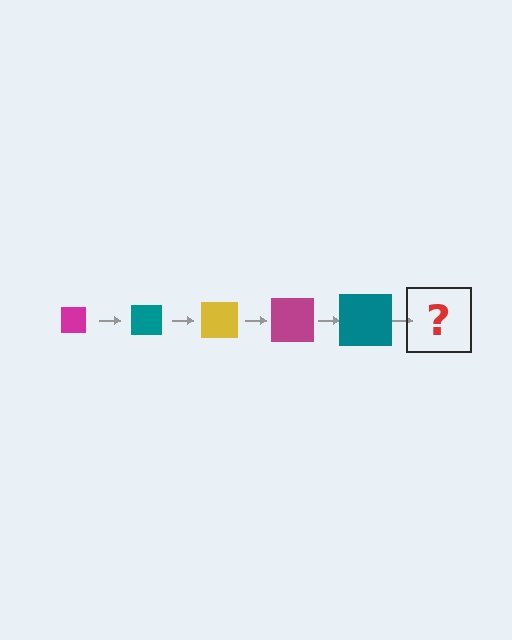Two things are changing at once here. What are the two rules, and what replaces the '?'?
The two rules are that the square grows larger each step and the color cycles through magenta, teal, and yellow. The '?' should be a yellow square, larger than the previous one.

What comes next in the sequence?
The next element should be a yellow square, larger than the previous one.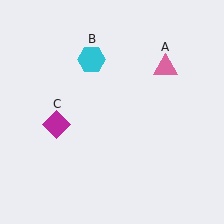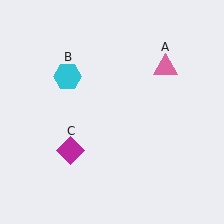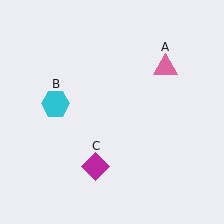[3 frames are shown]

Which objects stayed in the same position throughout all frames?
Pink triangle (object A) remained stationary.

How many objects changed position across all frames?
2 objects changed position: cyan hexagon (object B), magenta diamond (object C).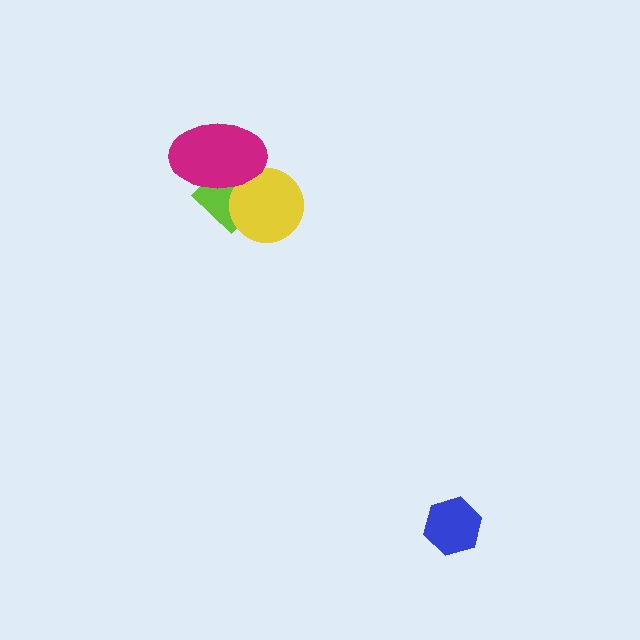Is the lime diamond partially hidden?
Yes, it is partially covered by another shape.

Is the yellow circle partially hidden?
Yes, it is partially covered by another shape.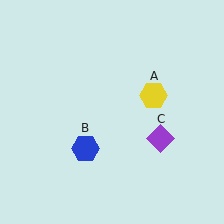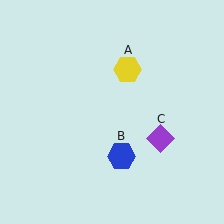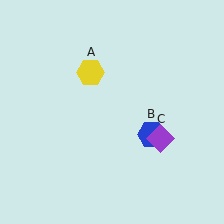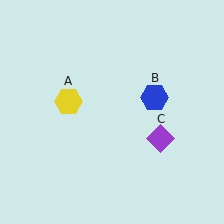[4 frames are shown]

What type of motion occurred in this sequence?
The yellow hexagon (object A), blue hexagon (object B) rotated counterclockwise around the center of the scene.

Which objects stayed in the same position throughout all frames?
Purple diamond (object C) remained stationary.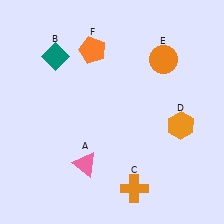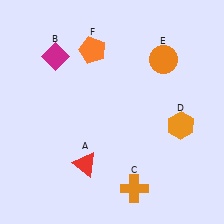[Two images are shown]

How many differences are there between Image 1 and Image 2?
There are 2 differences between the two images.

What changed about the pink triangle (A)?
In Image 1, A is pink. In Image 2, it changed to red.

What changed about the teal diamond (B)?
In Image 1, B is teal. In Image 2, it changed to magenta.